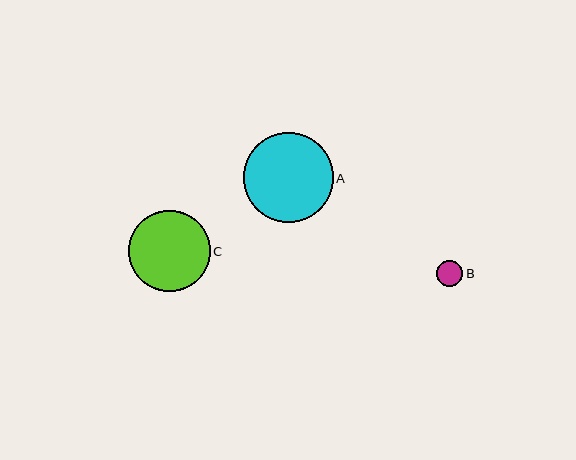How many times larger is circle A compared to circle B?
Circle A is approximately 3.4 times the size of circle B.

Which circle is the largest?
Circle A is the largest with a size of approximately 90 pixels.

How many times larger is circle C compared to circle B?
Circle C is approximately 3.1 times the size of circle B.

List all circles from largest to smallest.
From largest to smallest: A, C, B.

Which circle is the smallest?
Circle B is the smallest with a size of approximately 26 pixels.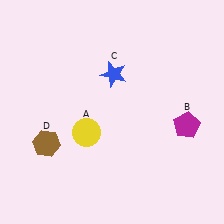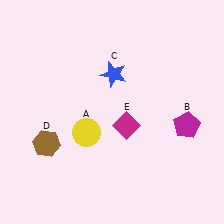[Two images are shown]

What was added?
A magenta diamond (E) was added in Image 2.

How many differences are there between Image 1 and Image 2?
There is 1 difference between the two images.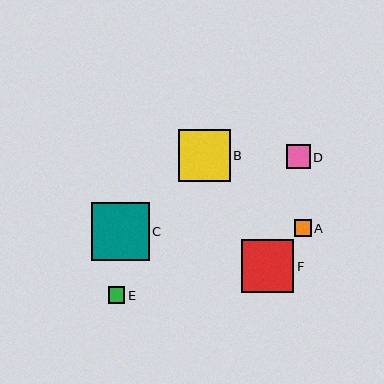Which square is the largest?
Square C is the largest with a size of approximately 57 pixels.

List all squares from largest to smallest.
From largest to smallest: C, F, B, D, E, A.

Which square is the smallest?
Square A is the smallest with a size of approximately 16 pixels.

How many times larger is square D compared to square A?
Square D is approximately 1.4 times the size of square A.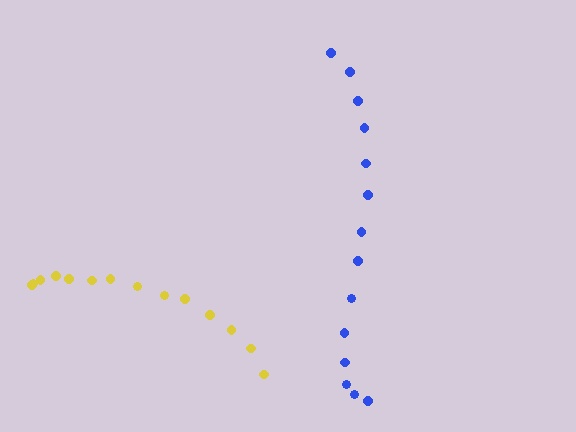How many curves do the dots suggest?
There are 2 distinct paths.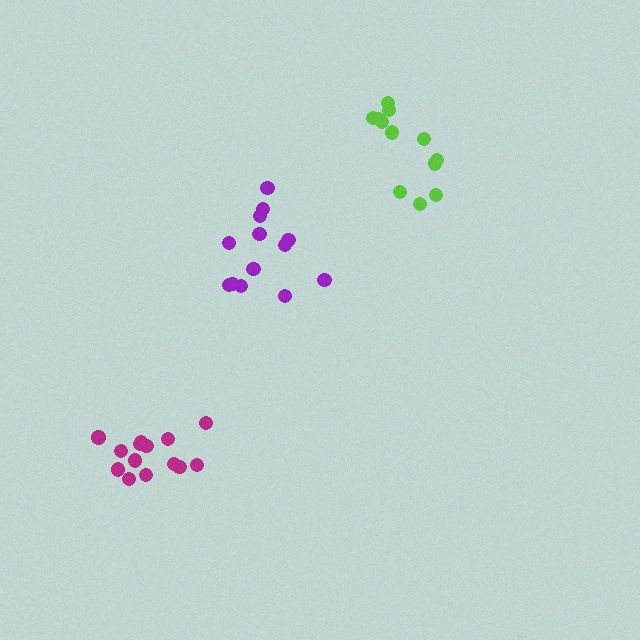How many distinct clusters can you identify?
There are 3 distinct clusters.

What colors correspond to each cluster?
The clusters are colored: magenta, lime, purple.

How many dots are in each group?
Group 1: 14 dots, Group 2: 12 dots, Group 3: 13 dots (39 total).